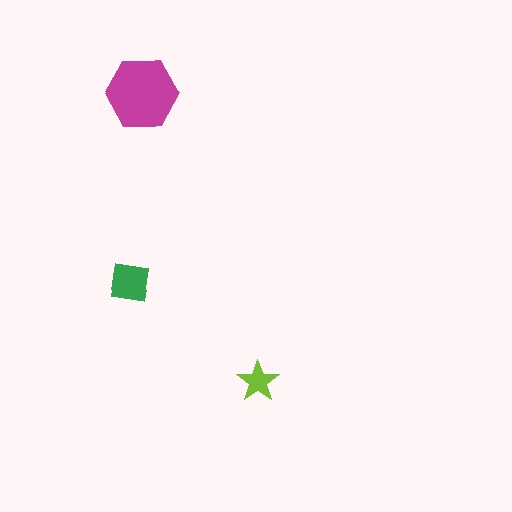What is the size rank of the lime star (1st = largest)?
3rd.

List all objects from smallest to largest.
The lime star, the green square, the magenta hexagon.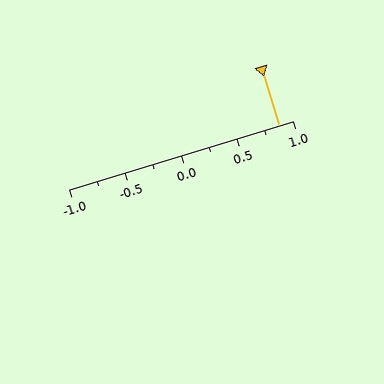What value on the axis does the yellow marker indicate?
The marker indicates approximately 0.88.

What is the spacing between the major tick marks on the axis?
The major ticks are spaced 0.5 apart.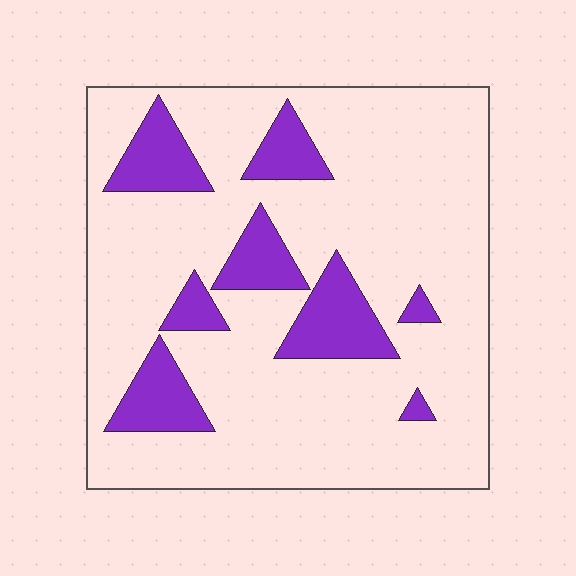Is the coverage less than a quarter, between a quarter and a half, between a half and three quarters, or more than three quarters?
Less than a quarter.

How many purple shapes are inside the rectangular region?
8.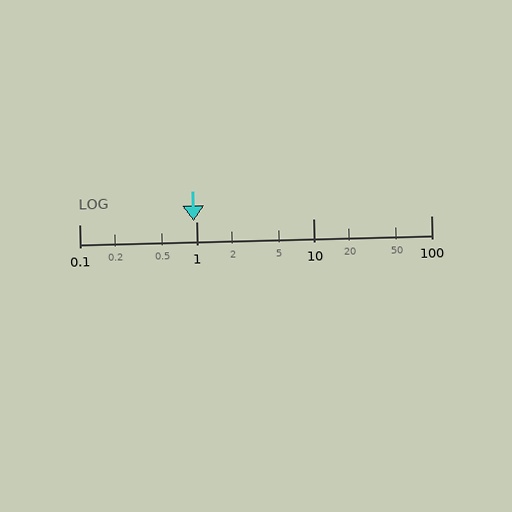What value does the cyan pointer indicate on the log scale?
The pointer indicates approximately 0.95.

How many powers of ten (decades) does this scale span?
The scale spans 3 decades, from 0.1 to 100.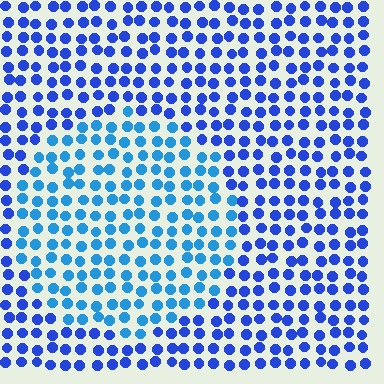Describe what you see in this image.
The image is filled with small blue elements in a uniform arrangement. A circle-shaped region is visible where the elements are tinted to a slightly different hue, forming a subtle color boundary.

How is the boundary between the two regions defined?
The boundary is defined purely by a slight shift in hue (about 27 degrees). Spacing, size, and orientation are identical on both sides.